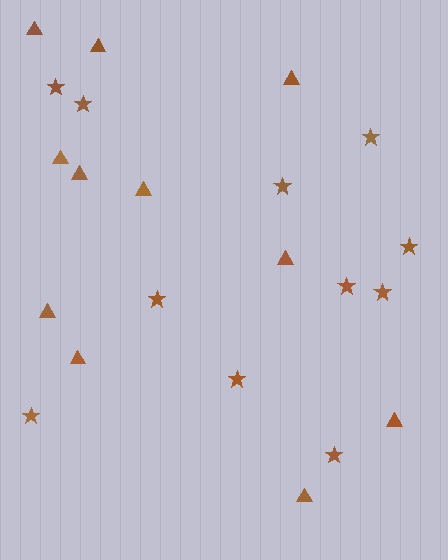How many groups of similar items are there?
There are 2 groups: one group of triangles (11) and one group of stars (11).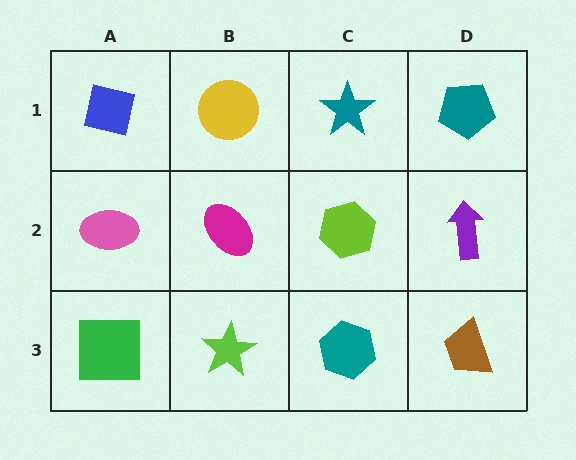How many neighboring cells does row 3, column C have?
3.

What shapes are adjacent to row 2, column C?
A teal star (row 1, column C), a teal hexagon (row 3, column C), a magenta ellipse (row 2, column B), a purple arrow (row 2, column D).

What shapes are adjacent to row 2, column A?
A blue square (row 1, column A), a green square (row 3, column A), a magenta ellipse (row 2, column B).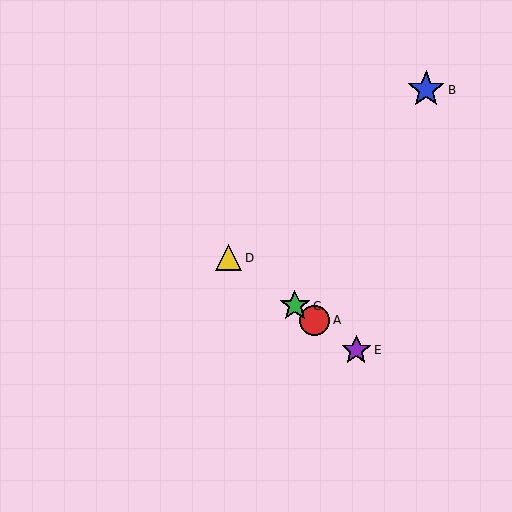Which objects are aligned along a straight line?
Objects A, C, D, E are aligned along a straight line.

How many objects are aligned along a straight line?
4 objects (A, C, D, E) are aligned along a straight line.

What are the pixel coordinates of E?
Object E is at (356, 350).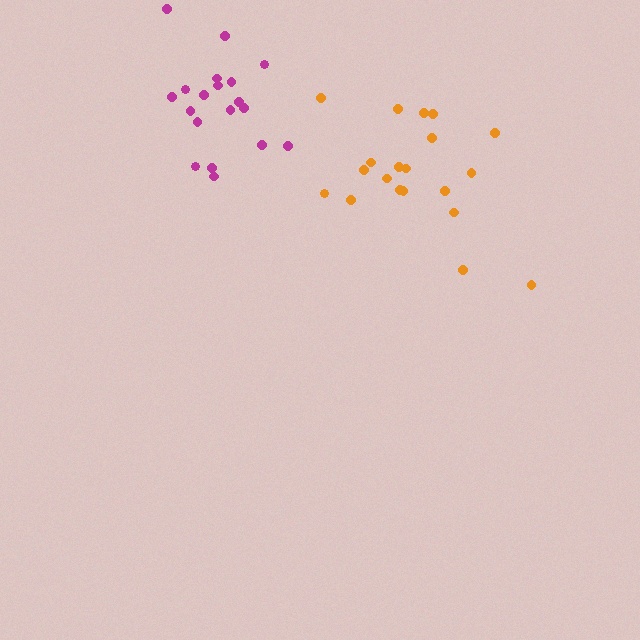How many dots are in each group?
Group 1: 20 dots, Group 2: 19 dots (39 total).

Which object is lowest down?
The orange cluster is bottommost.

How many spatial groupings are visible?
There are 2 spatial groupings.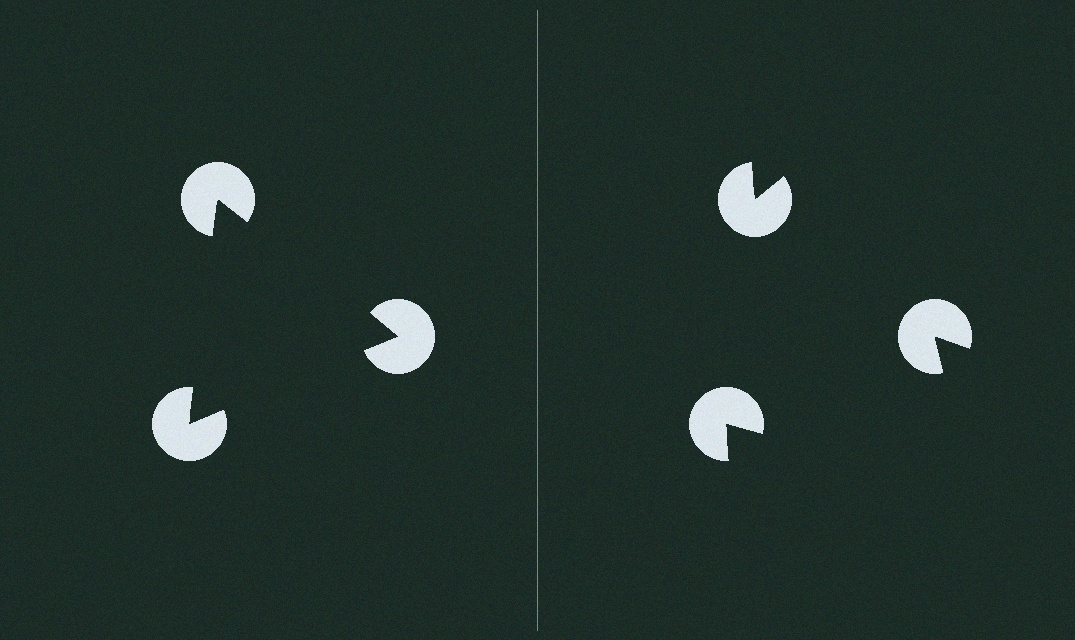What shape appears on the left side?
An illusory triangle.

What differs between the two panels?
The pac-man discs are positioned identically on both sides; only the wedge orientations differ. On the left they align to a triangle; on the right they are misaligned.